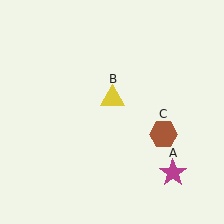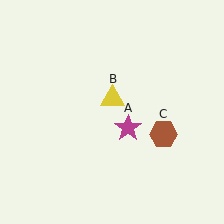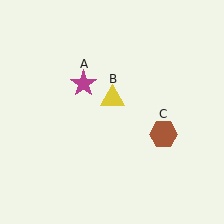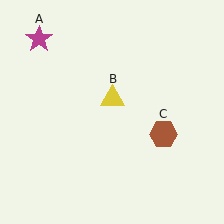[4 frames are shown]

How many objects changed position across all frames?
1 object changed position: magenta star (object A).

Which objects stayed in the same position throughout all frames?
Yellow triangle (object B) and brown hexagon (object C) remained stationary.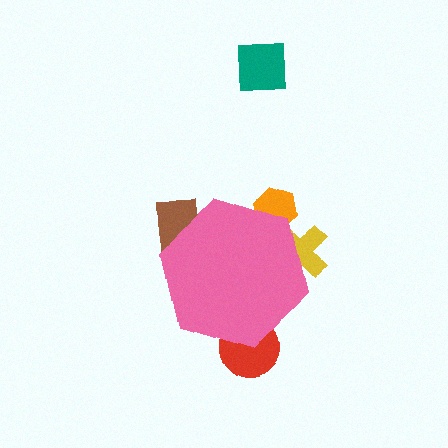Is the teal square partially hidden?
No, the teal square is fully visible.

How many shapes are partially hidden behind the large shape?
4 shapes are partially hidden.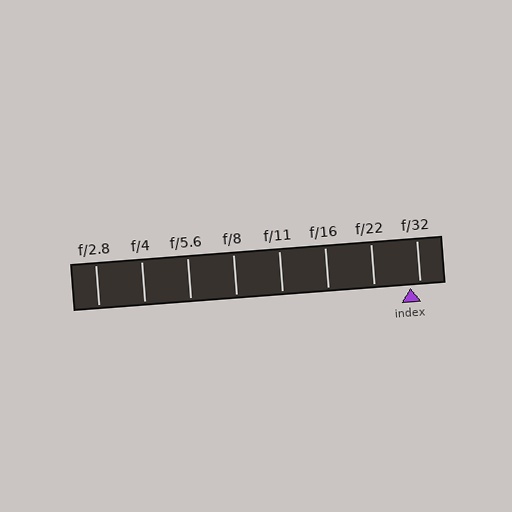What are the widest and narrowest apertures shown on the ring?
The widest aperture shown is f/2.8 and the narrowest is f/32.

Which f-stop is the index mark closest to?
The index mark is closest to f/32.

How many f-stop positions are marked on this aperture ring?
There are 8 f-stop positions marked.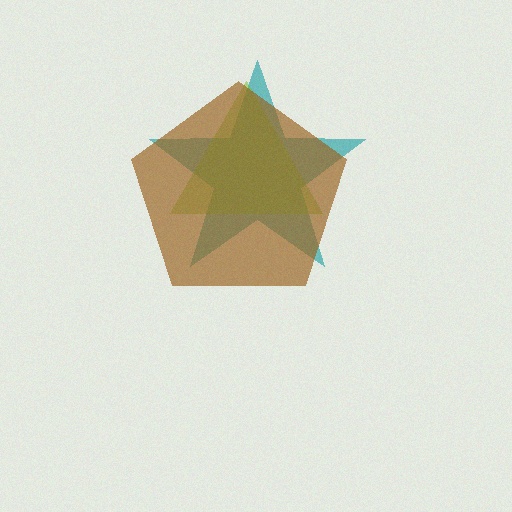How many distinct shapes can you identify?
There are 3 distinct shapes: a teal star, a lime triangle, a brown pentagon.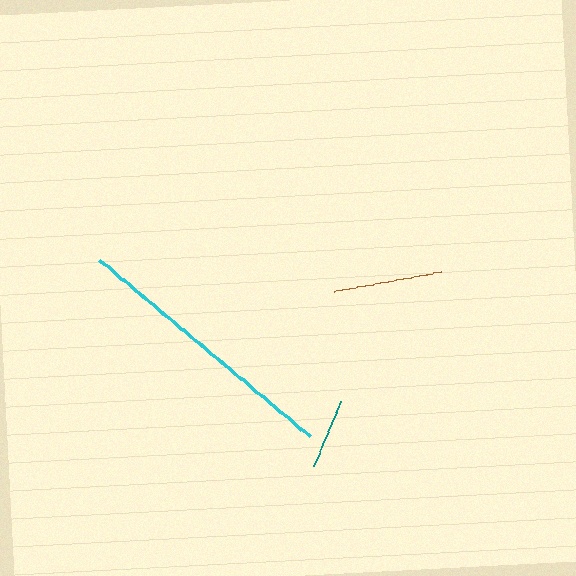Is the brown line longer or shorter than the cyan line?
The cyan line is longer than the brown line.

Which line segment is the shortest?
The teal line is the shortest at approximately 70 pixels.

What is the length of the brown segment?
The brown segment is approximately 109 pixels long.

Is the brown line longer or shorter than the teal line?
The brown line is longer than the teal line.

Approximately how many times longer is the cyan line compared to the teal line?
The cyan line is approximately 3.9 times the length of the teal line.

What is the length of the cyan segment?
The cyan segment is approximately 275 pixels long.